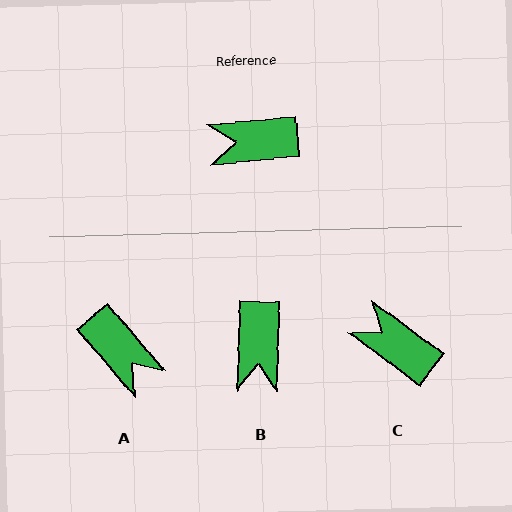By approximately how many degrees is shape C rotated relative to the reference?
Approximately 42 degrees clockwise.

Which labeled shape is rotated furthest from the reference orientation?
A, about 125 degrees away.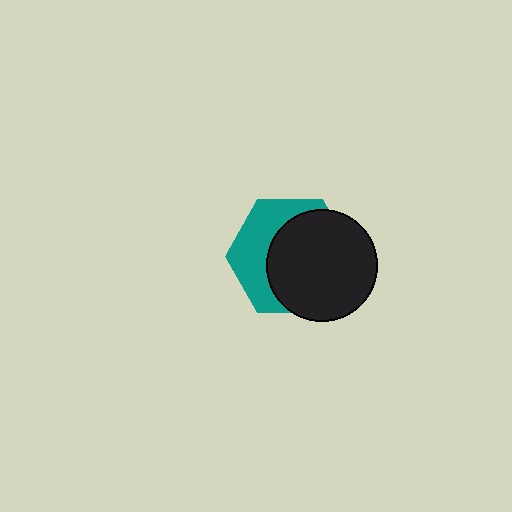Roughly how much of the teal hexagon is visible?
A small part of it is visible (roughly 40%).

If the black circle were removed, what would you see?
You would see the complete teal hexagon.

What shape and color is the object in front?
The object in front is a black circle.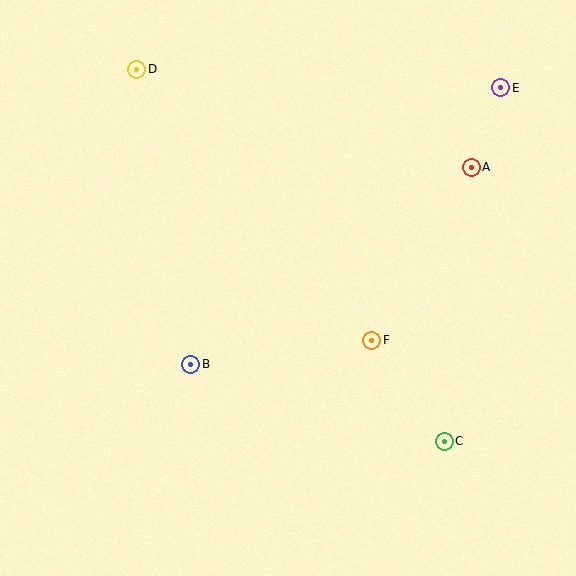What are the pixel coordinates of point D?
Point D is at (137, 69).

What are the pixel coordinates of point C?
Point C is at (444, 441).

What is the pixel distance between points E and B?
The distance between E and B is 416 pixels.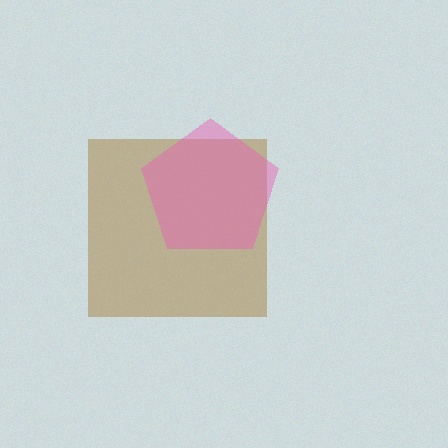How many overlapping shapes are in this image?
There are 2 overlapping shapes in the image.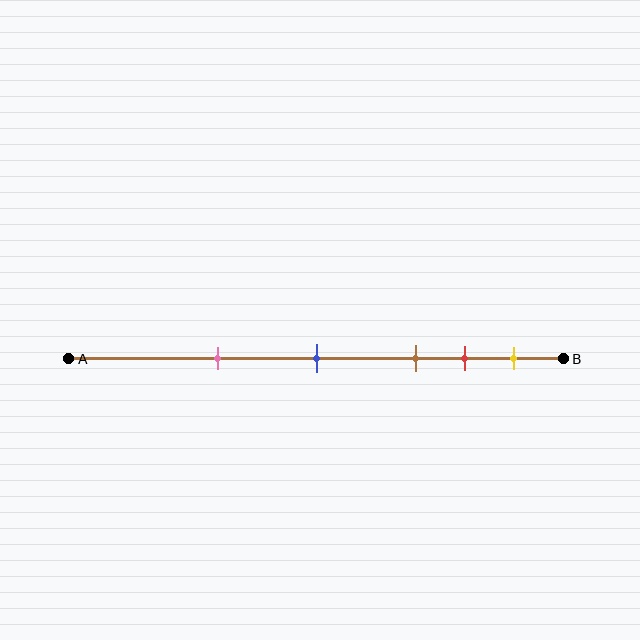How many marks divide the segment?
There are 5 marks dividing the segment.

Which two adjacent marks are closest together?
The red and yellow marks are the closest adjacent pair.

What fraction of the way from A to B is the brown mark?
The brown mark is approximately 70% (0.7) of the way from A to B.